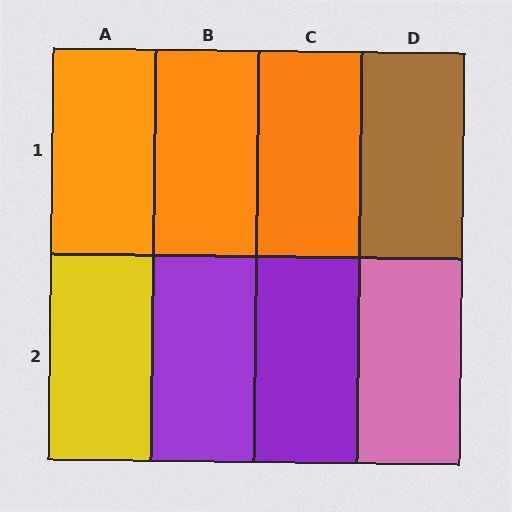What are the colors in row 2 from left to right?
Yellow, purple, purple, pink.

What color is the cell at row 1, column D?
Brown.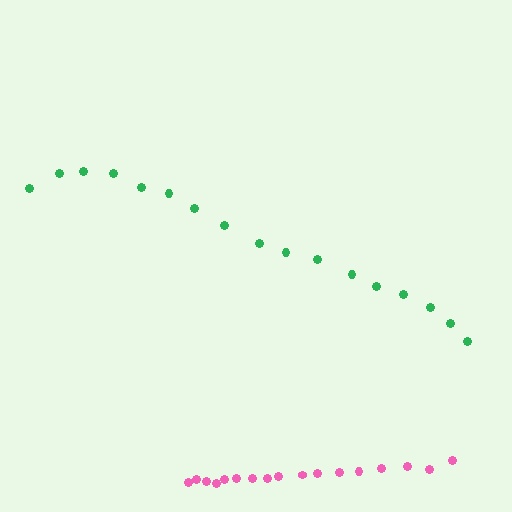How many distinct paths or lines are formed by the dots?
There are 2 distinct paths.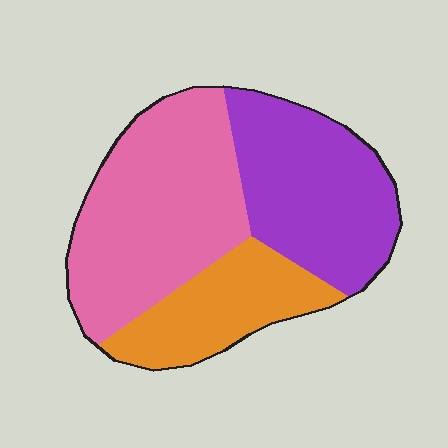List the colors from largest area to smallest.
From largest to smallest: pink, purple, orange.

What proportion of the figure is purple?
Purple covers around 35% of the figure.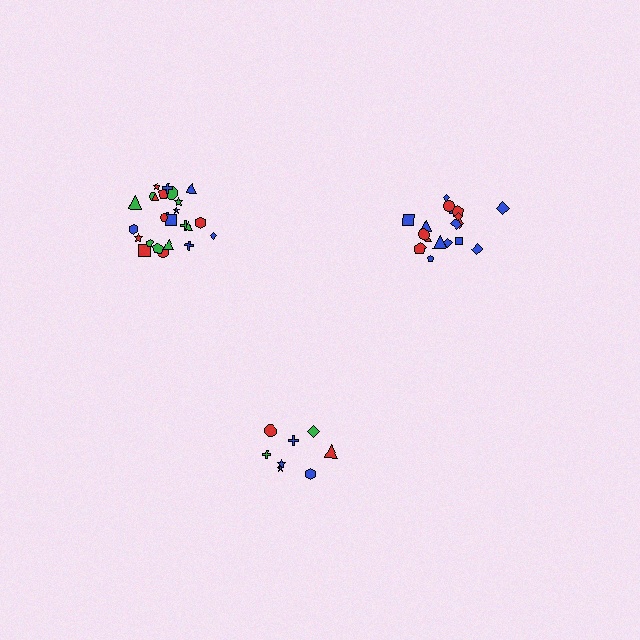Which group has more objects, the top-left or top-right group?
The top-left group.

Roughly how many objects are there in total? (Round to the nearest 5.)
Roughly 50 objects in total.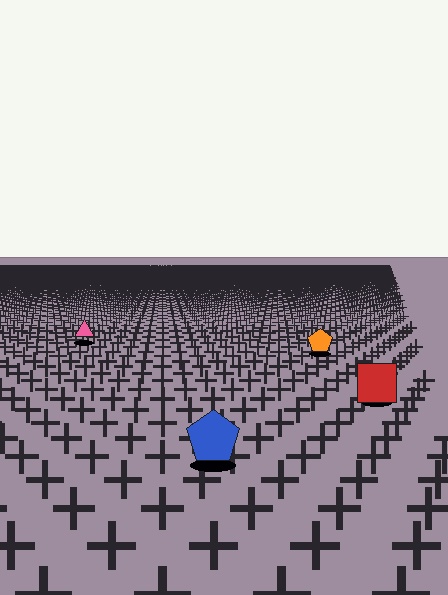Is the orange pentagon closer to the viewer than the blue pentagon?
No. The blue pentagon is closer — you can tell from the texture gradient: the ground texture is coarser near it.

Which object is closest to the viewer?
The blue pentagon is closest. The texture marks near it are larger and more spread out.